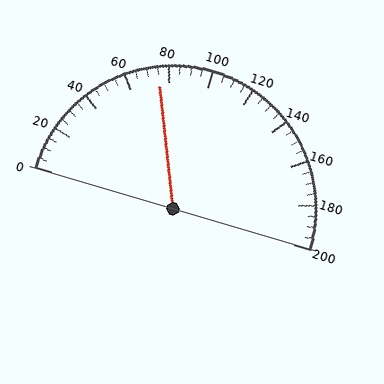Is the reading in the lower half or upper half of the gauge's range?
The reading is in the lower half of the range (0 to 200).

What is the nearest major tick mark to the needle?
The nearest major tick mark is 80.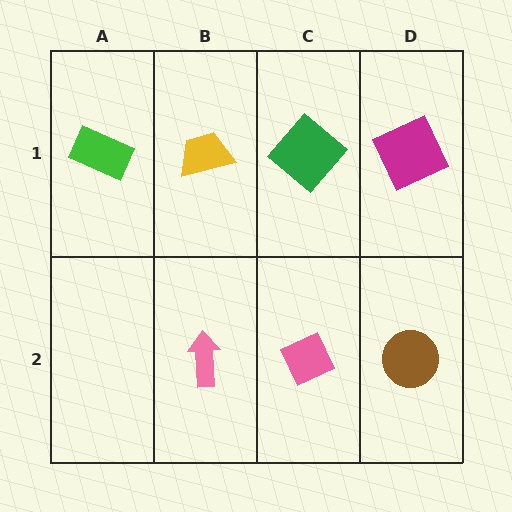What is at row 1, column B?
A yellow trapezoid.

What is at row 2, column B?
A pink arrow.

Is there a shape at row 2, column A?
No, that cell is empty.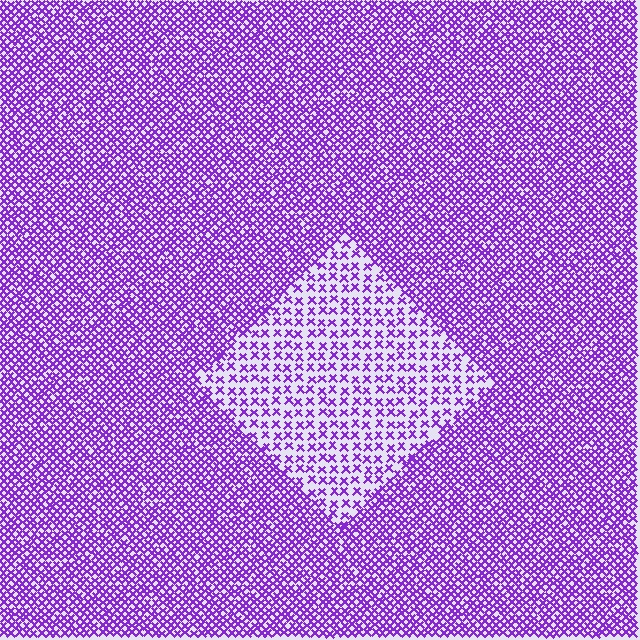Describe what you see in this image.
The image contains small purple elements arranged at two different densities. A diamond-shaped region is visible where the elements are less densely packed than the surrounding area.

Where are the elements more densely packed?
The elements are more densely packed outside the diamond boundary.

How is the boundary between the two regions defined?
The boundary is defined by a change in element density (approximately 2.2x ratio). All elements are the same color, size, and shape.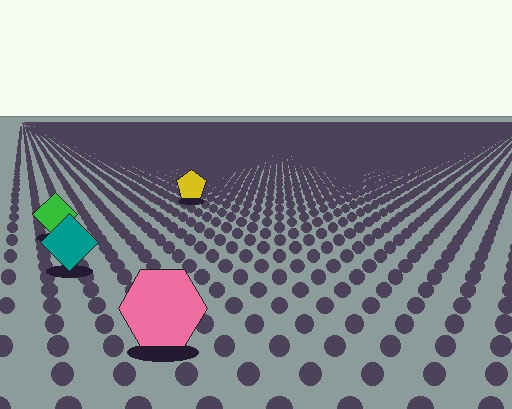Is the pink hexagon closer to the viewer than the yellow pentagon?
Yes. The pink hexagon is closer — you can tell from the texture gradient: the ground texture is coarser near it.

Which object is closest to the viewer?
The pink hexagon is closest. The texture marks near it are larger and more spread out.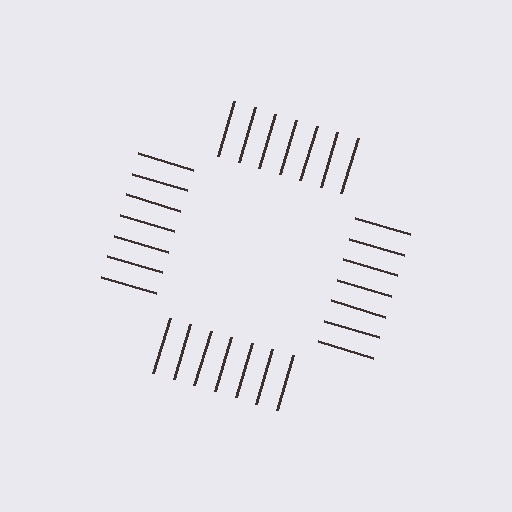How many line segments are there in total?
28 — 7 along each of the 4 edges.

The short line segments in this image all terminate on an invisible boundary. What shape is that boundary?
An illusory square — the line segments terminate on its edges but no continuous stroke is drawn.